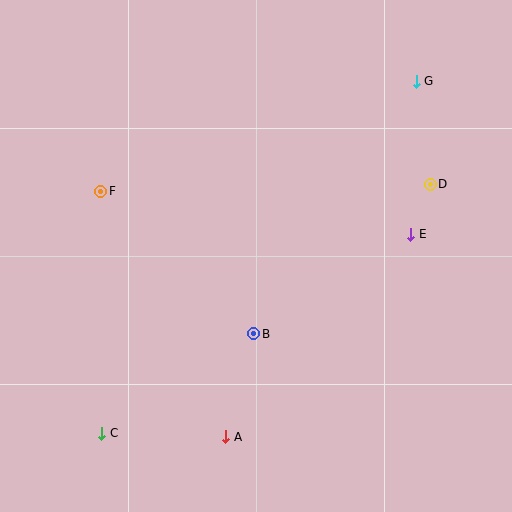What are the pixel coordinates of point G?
Point G is at (416, 81).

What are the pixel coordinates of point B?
Point B is at (254, 334).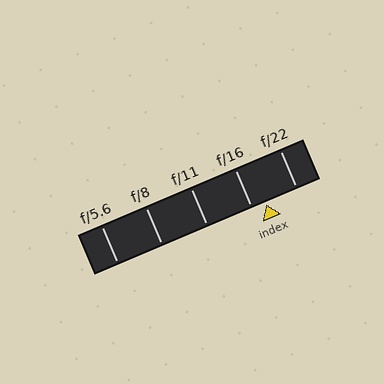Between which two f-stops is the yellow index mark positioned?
The index mark is between f/16 and f/22.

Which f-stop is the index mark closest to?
The index mark is closest to f/16.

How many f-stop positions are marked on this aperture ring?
There are 5 f-stop positions marked.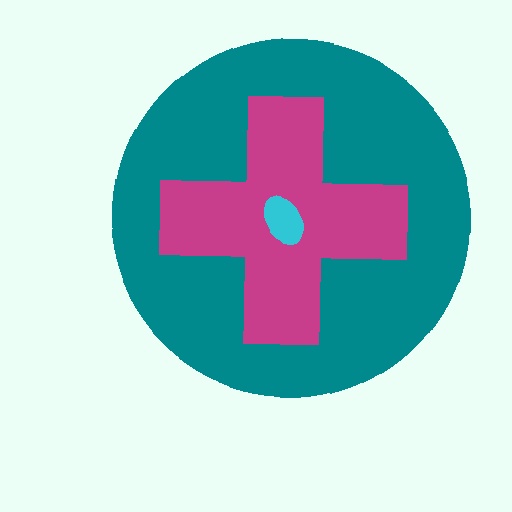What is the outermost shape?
The teal circle.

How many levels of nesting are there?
3.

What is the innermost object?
The cyan ellipse.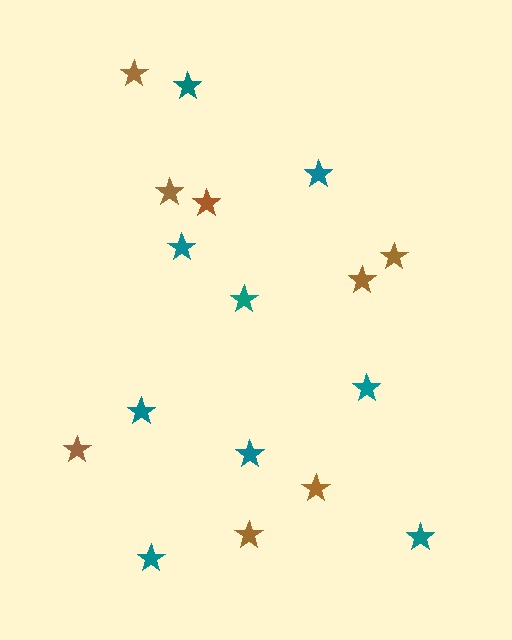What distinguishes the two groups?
There are 2 groups: one group of teal stars (9) and one group of brown stars (8).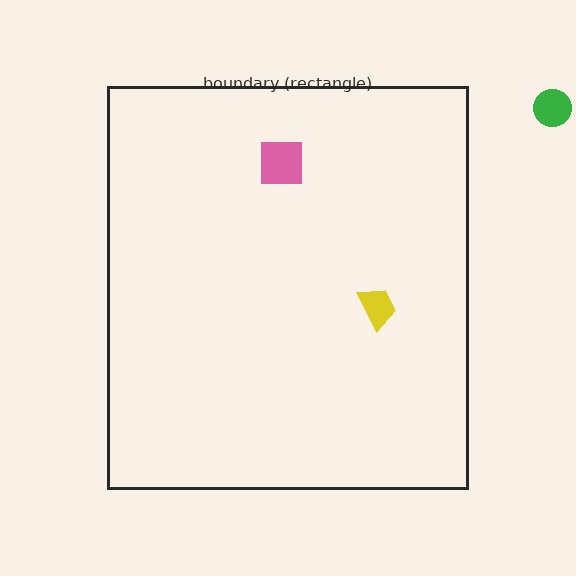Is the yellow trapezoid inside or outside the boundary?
Inside.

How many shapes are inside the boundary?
2 inside, 1 outside.